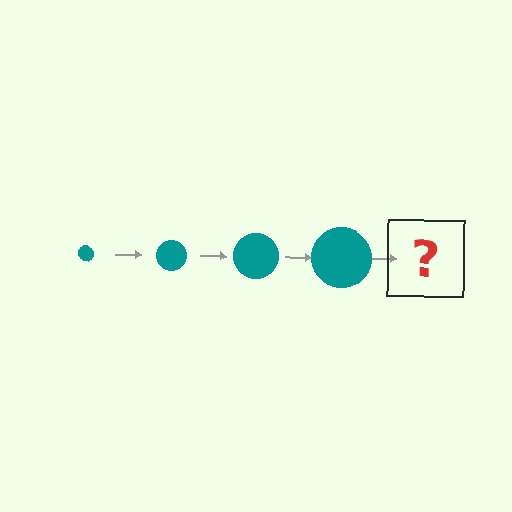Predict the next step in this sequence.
The next step is a teal circle, larger than the previous one.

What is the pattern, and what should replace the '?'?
The pattern is that the circle gets progressively larger each step. The '?' should be a teal circle, larger than the previous one.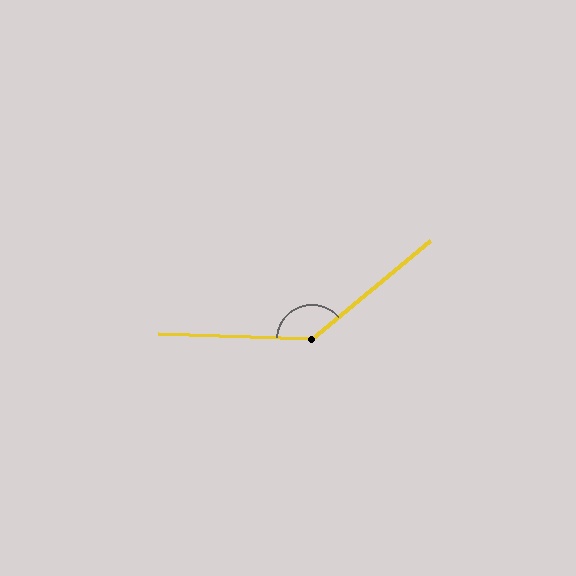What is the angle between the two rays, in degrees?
Approximately 138 degrees.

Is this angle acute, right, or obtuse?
It is obtuse.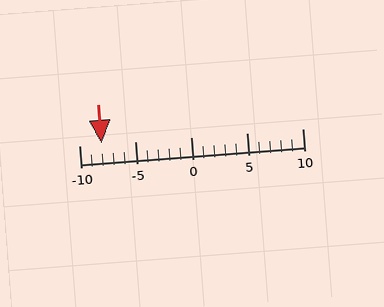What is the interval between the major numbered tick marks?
The major tick marks are spaced 5 units apart.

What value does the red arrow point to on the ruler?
The red arrow points to approximately -8.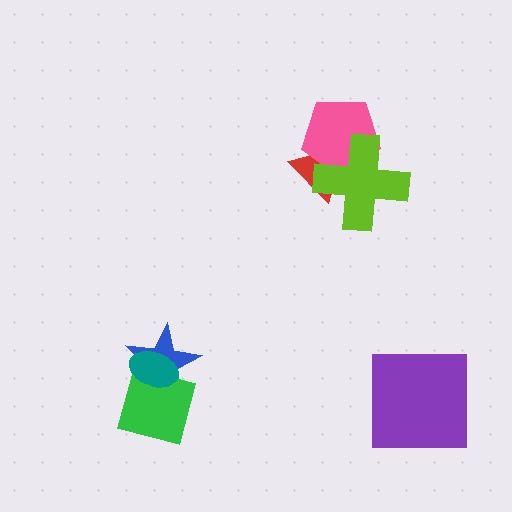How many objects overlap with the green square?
2 objects overlap with the green square.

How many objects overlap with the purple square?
0 objects overlap with the purple square.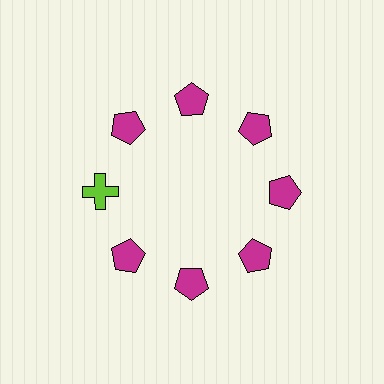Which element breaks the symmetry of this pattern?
The lime cross at roughly the 9 o'clock position breaks the symmetry. All other shapes are magenta pentagons.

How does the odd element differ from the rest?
It differs in both color (lime instead of magenta) and shape (cross instead of pentagon).